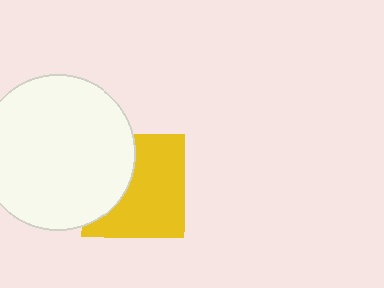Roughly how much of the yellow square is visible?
About half of it is visible (roughly 62%).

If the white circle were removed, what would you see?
You would see the complete yellow square.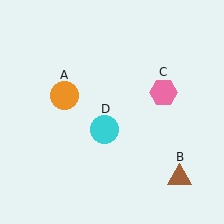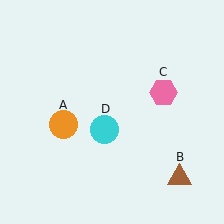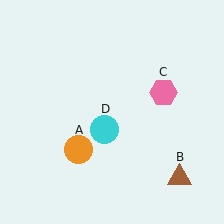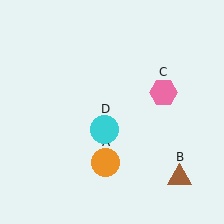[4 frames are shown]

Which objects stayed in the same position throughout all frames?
Brown triangle (object B) and pink hexagon (object C) and cyan circle (object D) remained stationary.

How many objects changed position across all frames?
1 object changed position: orange circle (object A).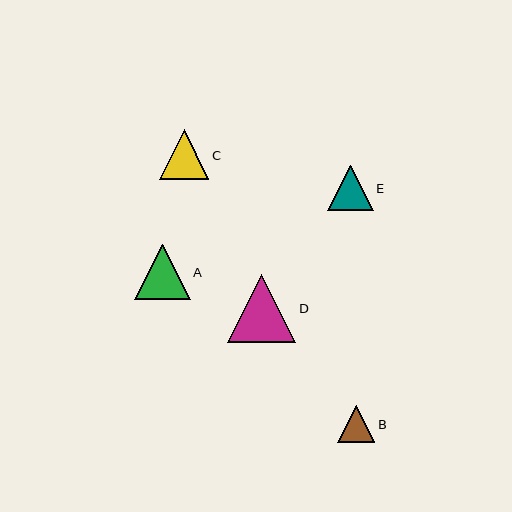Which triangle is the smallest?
Triangle B is the smallest with a size of approximately 37 pixels.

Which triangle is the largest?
Triangle D is the largest with a size of approximately 68 pixels.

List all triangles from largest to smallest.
From largest to smallest: D, A, C, E, B.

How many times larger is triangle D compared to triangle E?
Triangle D is approximately 1.5 times the size of triangle E.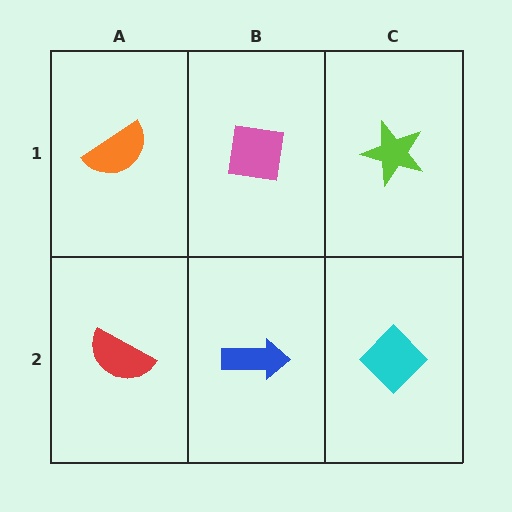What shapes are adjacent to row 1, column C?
A cyan diamond (row 2, column C), a pink square (row 1, column B).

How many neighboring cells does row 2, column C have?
2.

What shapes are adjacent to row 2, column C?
A lime star (row 1, column C), a blue arrow (row 2, column B).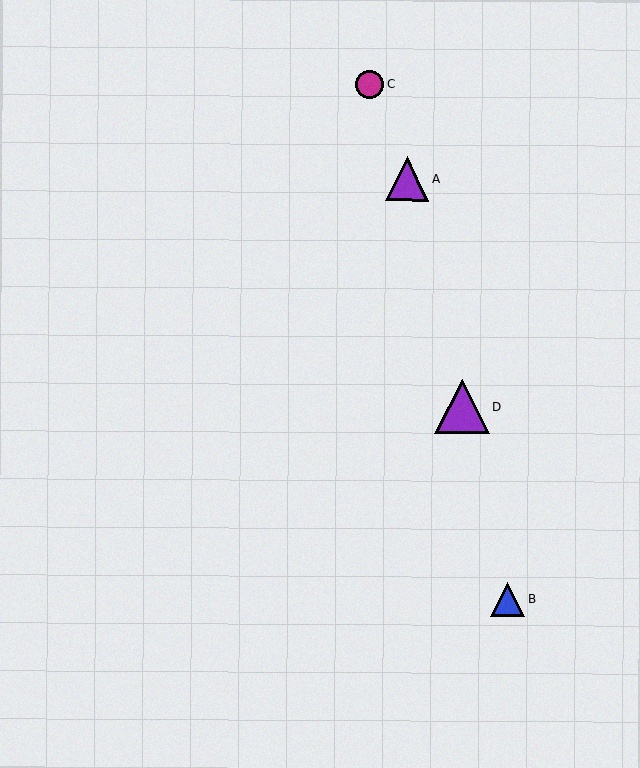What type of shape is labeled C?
Shape C is a magenta circle.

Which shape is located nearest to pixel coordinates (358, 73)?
The magenta circle (labeled C) at (369, 85) is nearest to that location.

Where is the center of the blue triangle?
The center of the blue triangle is at (508, 599).